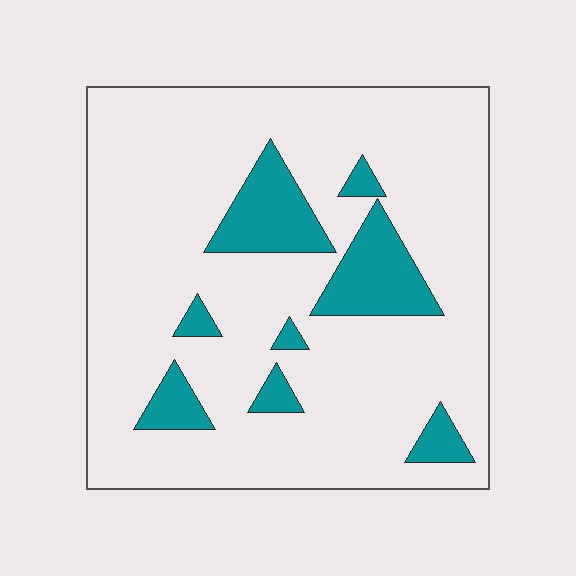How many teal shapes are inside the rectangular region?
8.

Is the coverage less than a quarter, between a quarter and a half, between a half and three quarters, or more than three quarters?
Less than a quarter.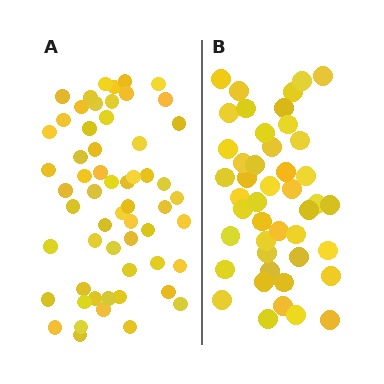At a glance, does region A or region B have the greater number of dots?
Region A (the left region) has more dots.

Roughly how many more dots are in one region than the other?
Region A has approximately 15 more dots than region B.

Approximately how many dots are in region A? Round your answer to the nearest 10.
About 60 dots. (The exact count is 58, which rounds to 60.)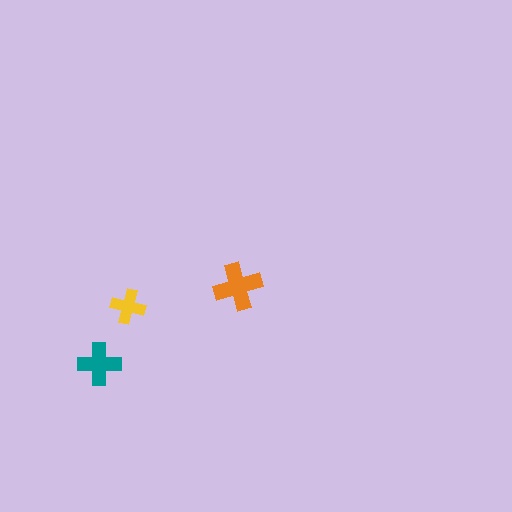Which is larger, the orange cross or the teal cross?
The orange one.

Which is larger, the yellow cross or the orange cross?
The orange one.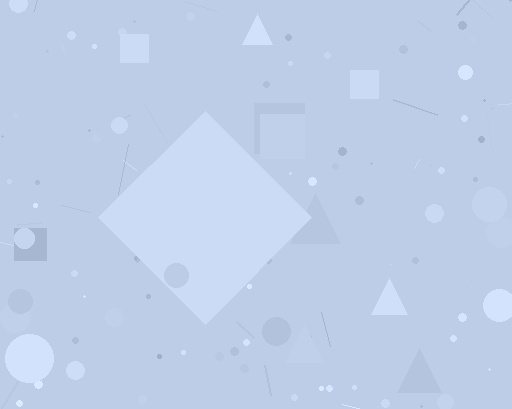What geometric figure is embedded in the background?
A diamond is embedded in the background.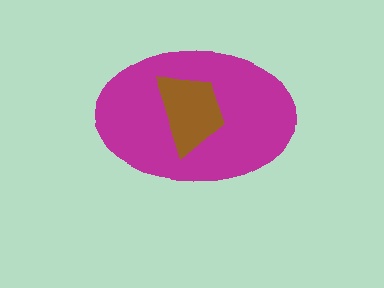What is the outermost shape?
The magenta ellipse.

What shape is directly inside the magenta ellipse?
The brown trapezoid.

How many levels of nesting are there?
2.